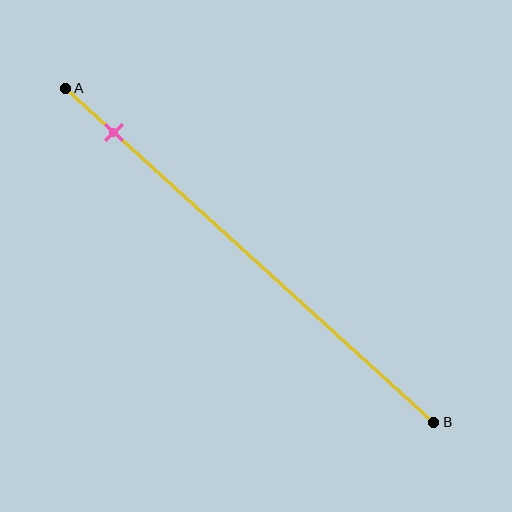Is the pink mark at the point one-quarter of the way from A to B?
No, the mark is at about 15% from A, not at the 25% one-quarter point.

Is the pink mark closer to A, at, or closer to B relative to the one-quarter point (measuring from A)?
The pink mark is closer to point A than the one-quarter point of segment AB.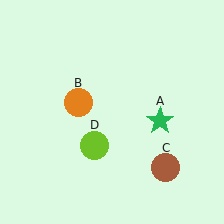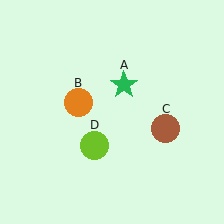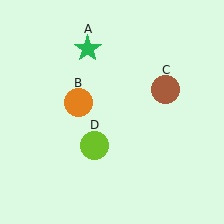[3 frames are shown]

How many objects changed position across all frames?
2 objects changed position: green star (object A), brown circle (object C).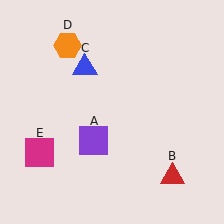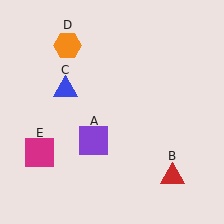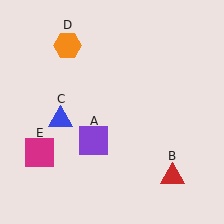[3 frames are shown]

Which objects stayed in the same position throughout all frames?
Purple square (object A) and red triangle (object B) and orange hexagon (object D) and magenta square (object E) remained stationary.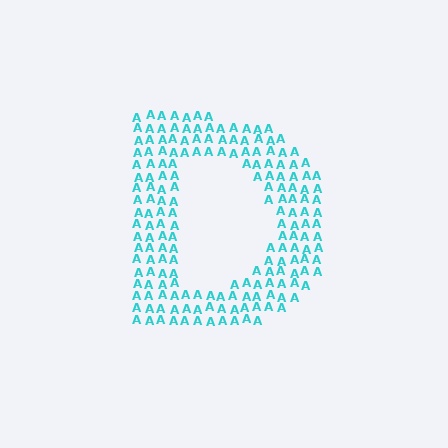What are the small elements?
The small elements are letter A's.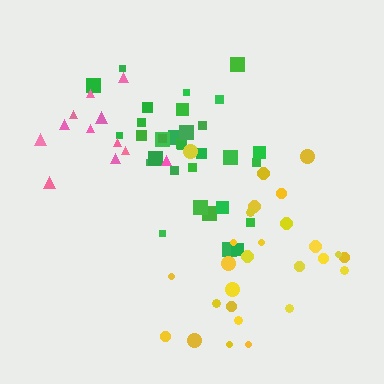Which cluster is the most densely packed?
Green.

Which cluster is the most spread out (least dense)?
Yellow.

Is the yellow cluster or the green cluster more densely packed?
Green.